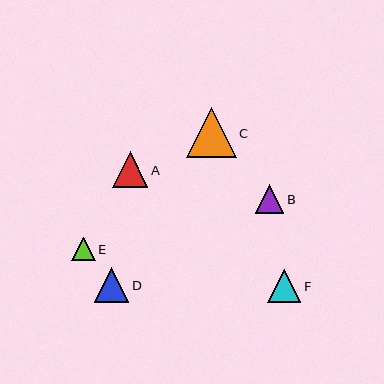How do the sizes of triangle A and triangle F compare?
Triangle A and triangle F are approximately the same size.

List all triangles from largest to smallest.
From largest to smallest: C, A, D, F, B, E.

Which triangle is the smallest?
Triangle E is the smallest with a size of approximately 23 pixels.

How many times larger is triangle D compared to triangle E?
Triangle D is approximately 1.5 times the size of triangle E.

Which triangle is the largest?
Triangle C is the largest with a size of approximately 50 pixels.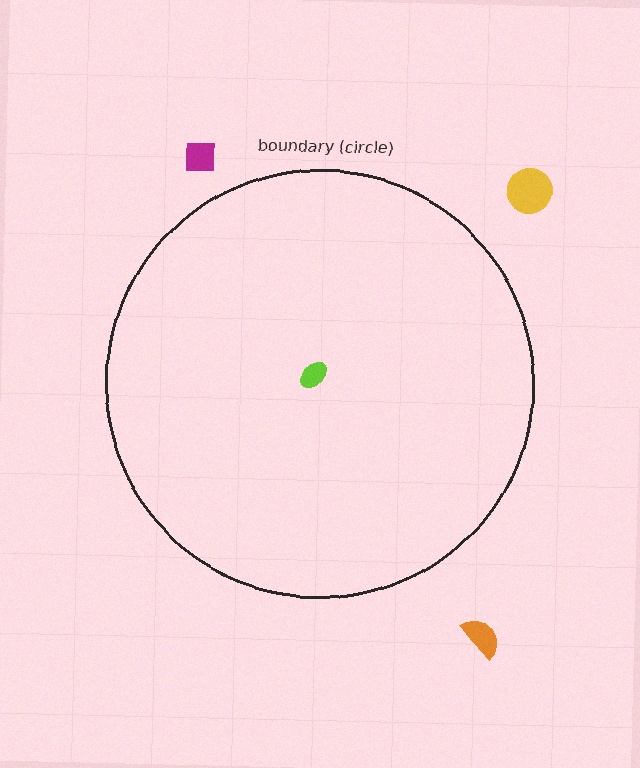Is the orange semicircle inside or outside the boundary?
Outside.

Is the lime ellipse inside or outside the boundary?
Inside.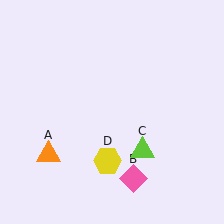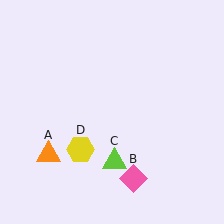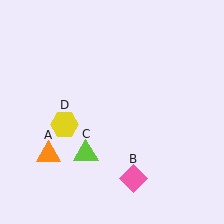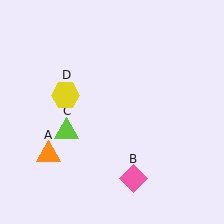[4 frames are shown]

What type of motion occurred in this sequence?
The lime triangle (object C), yellow hexagon (object D) rotated clockwise around the center of the scene.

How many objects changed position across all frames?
2 objects changed position: lime triangle (object C), yellow hexagon (object D).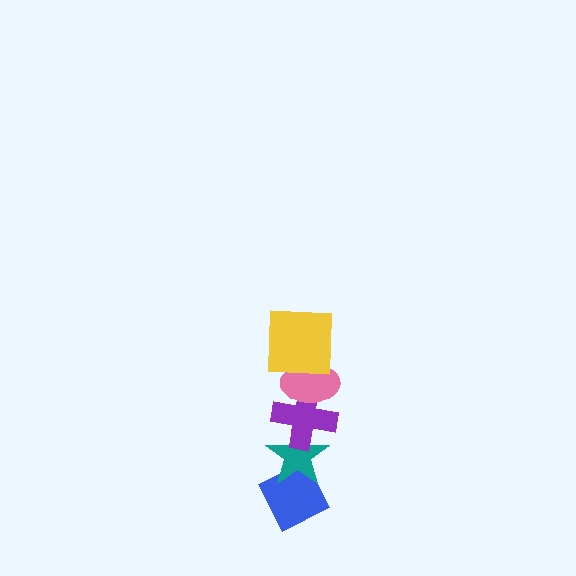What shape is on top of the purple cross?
The pink ellipse is on top of the purple cross.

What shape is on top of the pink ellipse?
The yellow square is on top of the pink ellipse.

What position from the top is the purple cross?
The purple cross is 3rd from the top.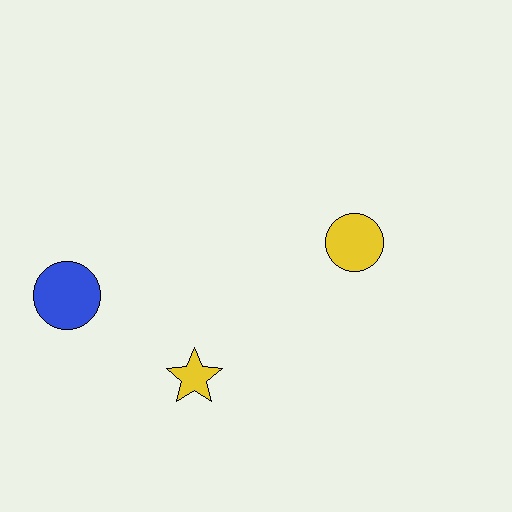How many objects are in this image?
There are 3 objects.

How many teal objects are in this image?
There are no teal objects.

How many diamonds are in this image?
There are no diamonds.